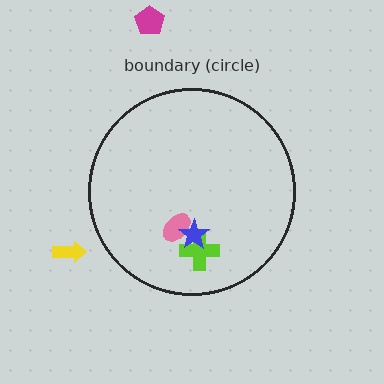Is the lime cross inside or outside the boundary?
Inside.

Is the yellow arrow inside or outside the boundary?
Outside.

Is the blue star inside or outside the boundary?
Inside.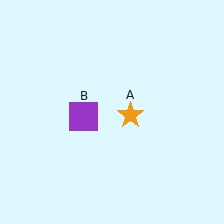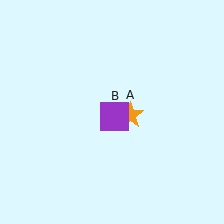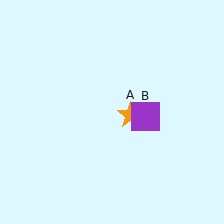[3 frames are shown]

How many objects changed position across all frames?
1 object changed position: purple square (object B).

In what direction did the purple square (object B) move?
The purple square (object B) moved right.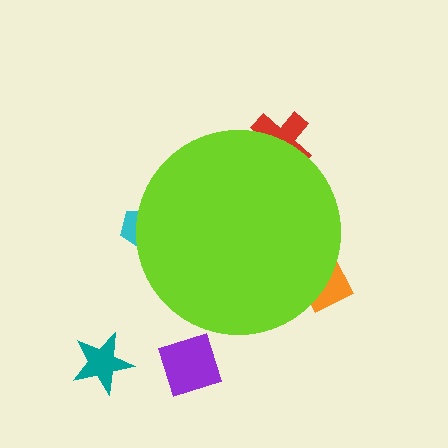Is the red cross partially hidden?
Yes, the red cross is partially hidden behind the lime circle.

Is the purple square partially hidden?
No, the purple square is fully visible.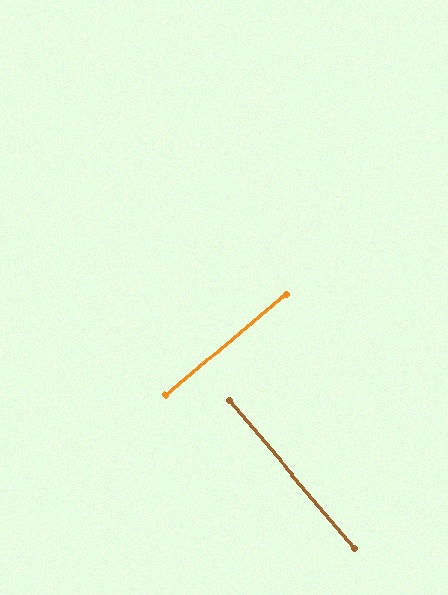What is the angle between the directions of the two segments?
Approximately 90 degrees.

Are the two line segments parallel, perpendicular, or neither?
Perpendicular — they meet at approximately 90°.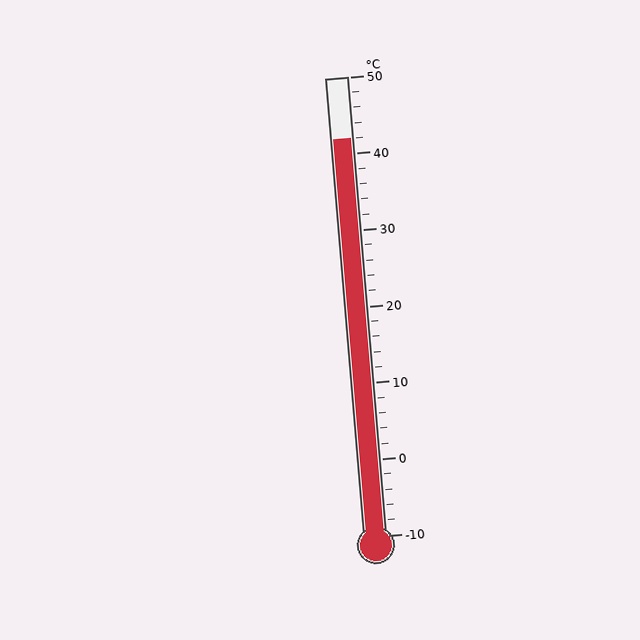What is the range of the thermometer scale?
The thermometer scale ranges from -10°C to 50°C.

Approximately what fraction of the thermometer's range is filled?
The thermometer is filled to approximately 85% of its range.